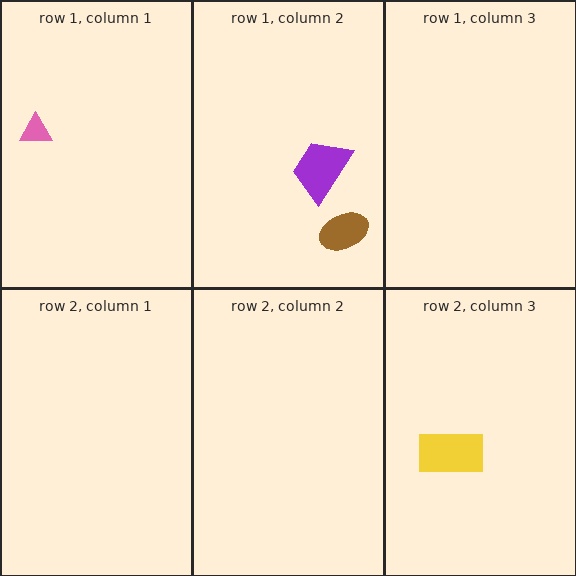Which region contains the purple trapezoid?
The row 1, column 2 region.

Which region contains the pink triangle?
The row 1, column 1 region.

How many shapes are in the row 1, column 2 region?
2.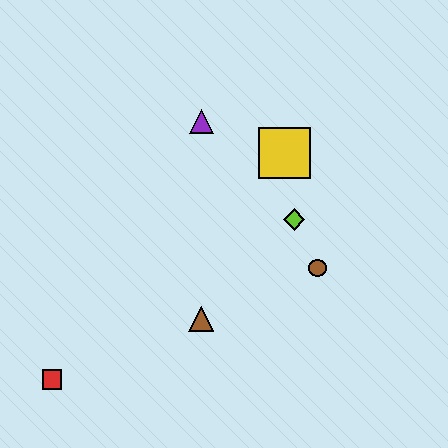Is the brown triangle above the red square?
Yes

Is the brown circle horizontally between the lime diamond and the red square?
No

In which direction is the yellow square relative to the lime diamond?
The yellow square is above the lime diamond.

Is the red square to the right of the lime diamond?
No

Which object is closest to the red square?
The brown triangle is closest to the red square.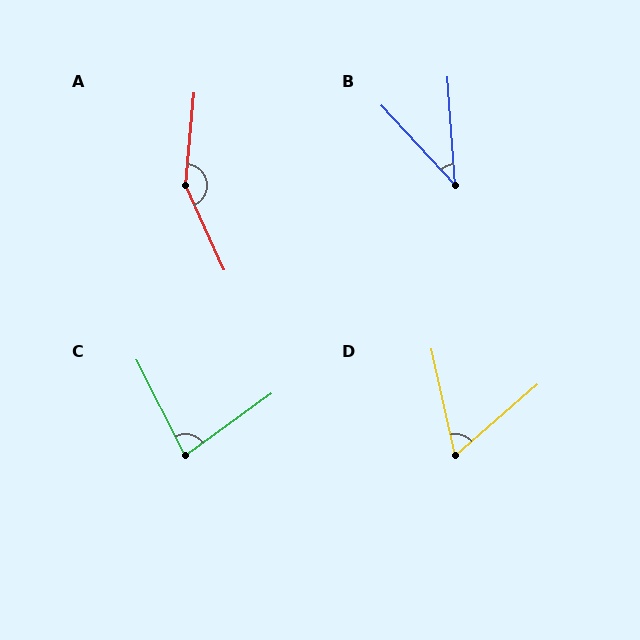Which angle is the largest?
A, at approximately 150 degrees.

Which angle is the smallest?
B, at approximately 39 degrees.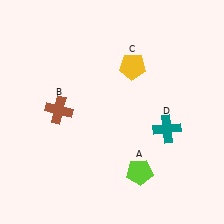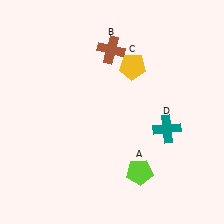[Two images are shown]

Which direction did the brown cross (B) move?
The brown cross (B) moved up.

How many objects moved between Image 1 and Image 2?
1 object moved between the two images.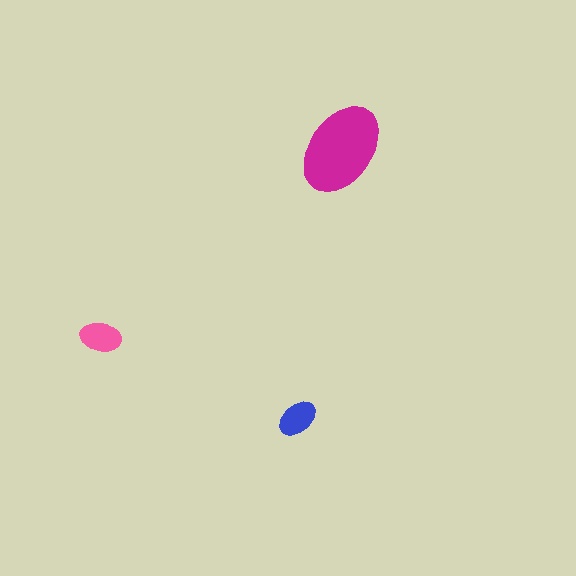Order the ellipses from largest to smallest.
the magenta one, the pink one, the blue one.